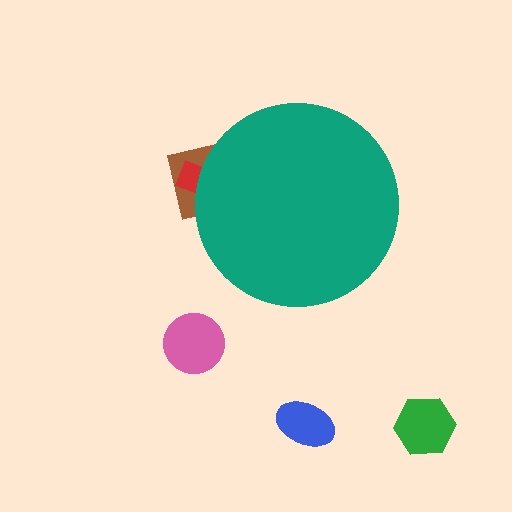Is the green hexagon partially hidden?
No, the green hexagon is fully visible.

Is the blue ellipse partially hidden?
No, the blue ellipse is fully visible.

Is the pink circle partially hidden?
No, the pink circle is fully visible.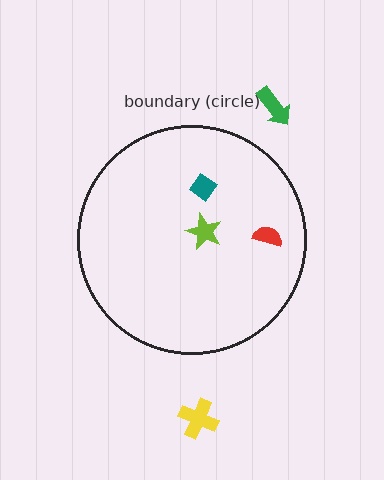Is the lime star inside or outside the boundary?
Inside.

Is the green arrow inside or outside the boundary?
Outside.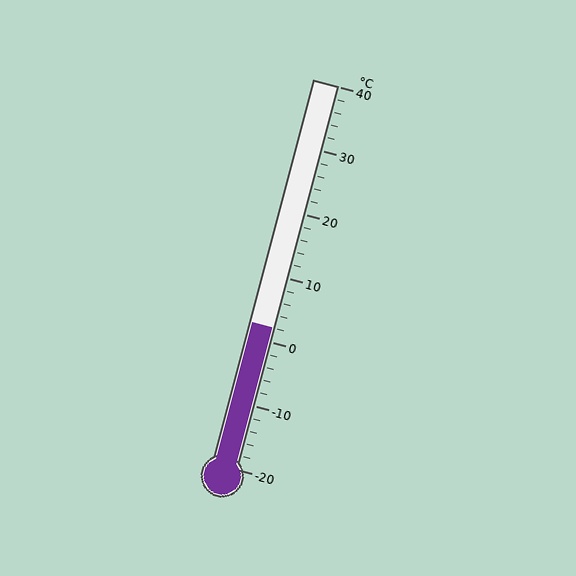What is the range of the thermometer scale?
The thermometer scale ranges from -20°C to 40°C.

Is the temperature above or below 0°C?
The temperature is above 0°C.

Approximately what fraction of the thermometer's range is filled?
The thermometer is filled to approximately 35% of its range.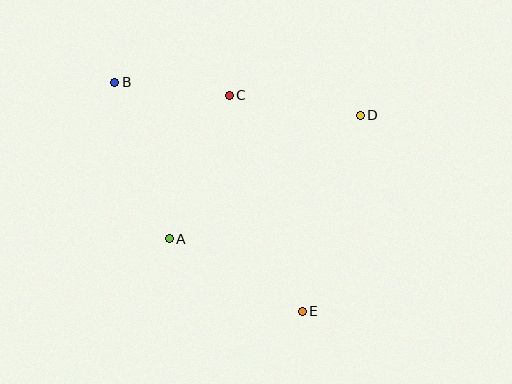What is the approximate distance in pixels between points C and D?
The distance between C and D is approximately 132 pixels.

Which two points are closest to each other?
Points B and C are closest to each other.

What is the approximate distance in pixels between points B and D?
The distance between B and D is approximately 248 pixels.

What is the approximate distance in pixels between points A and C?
The distance between A and C is approximately 155 pixels.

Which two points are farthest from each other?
Points B and E are farthest from each other.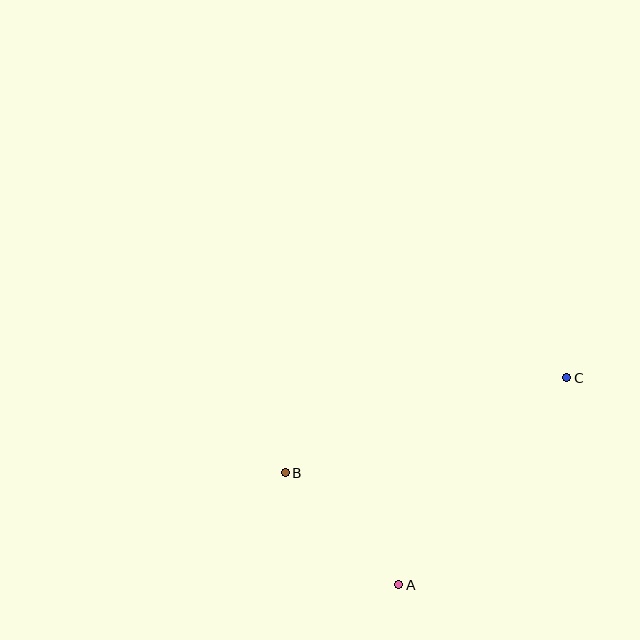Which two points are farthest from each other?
Points B and C are farthest from each other.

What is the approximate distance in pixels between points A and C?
The distance between A and C is approximately 266 pixels.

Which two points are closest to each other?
Points A and B are closest to each other.